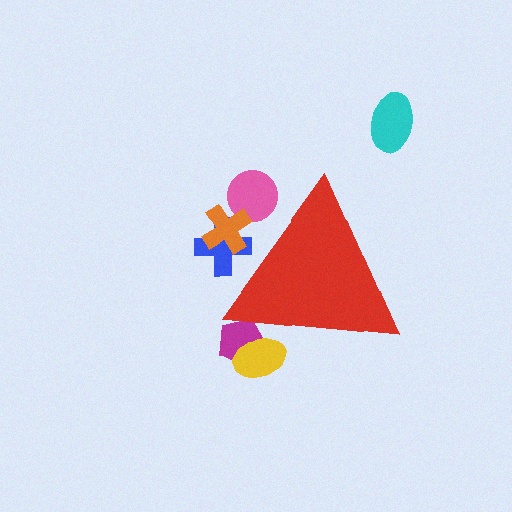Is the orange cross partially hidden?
Yes, the orange cross is partially hidden behind the red triangle.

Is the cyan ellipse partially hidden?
No, the cyan ellipse is fully visible.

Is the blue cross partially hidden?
Yes, the blue cross is partially hidden behind the red triangle.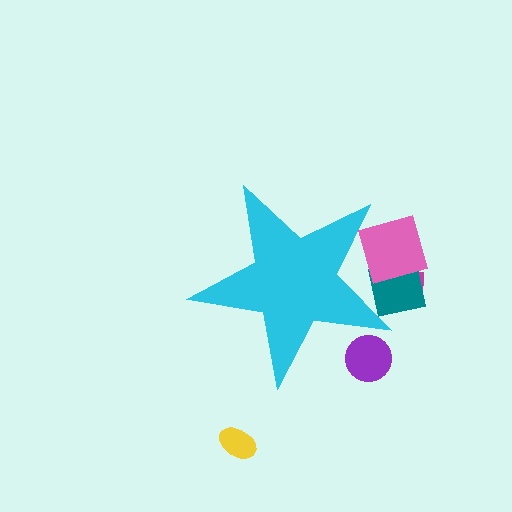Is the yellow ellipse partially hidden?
No, the yellow ellipse is fully visible.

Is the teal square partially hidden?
Yes, the teal square is partially hidden behind the cyan star.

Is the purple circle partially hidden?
Yes, the purple circle is partially hidden behind the cyan star.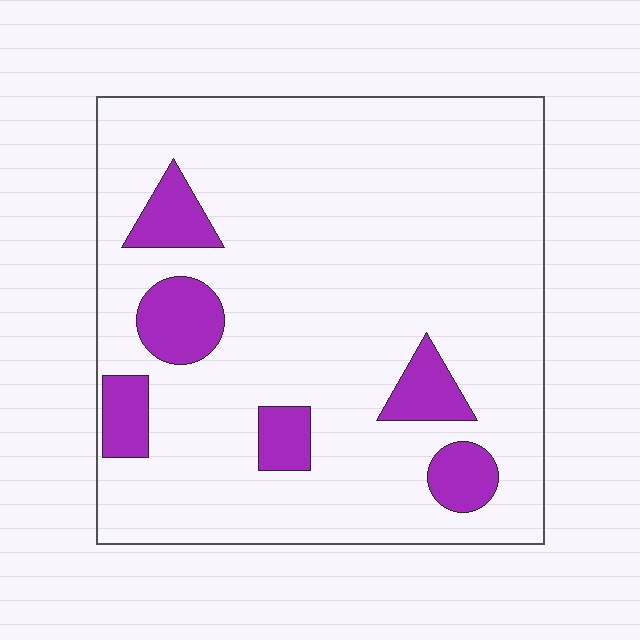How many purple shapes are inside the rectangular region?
6.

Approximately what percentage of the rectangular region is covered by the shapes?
Approximately 15%.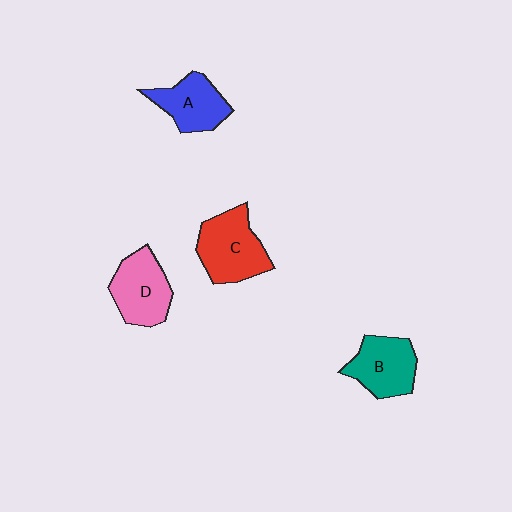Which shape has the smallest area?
Shape A (blue).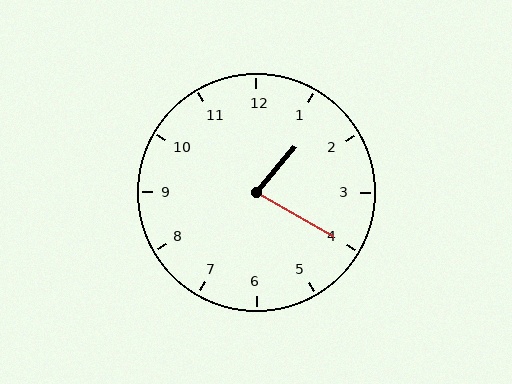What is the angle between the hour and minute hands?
Approximately 80 degrees.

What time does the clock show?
1:20.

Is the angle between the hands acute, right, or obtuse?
It is acute.